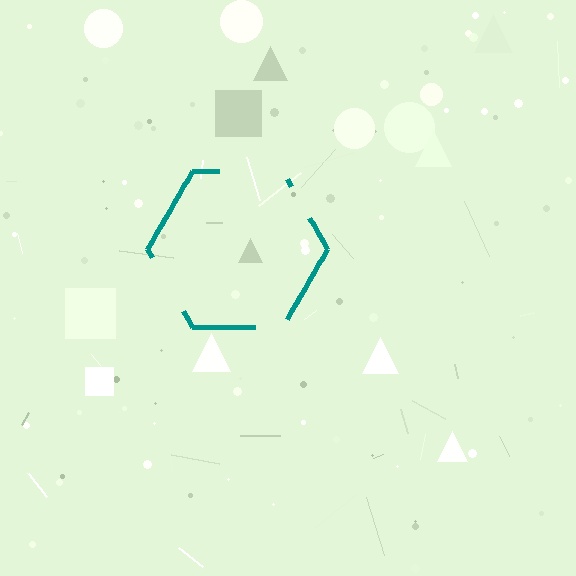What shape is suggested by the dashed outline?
The dashed outline suggests a hexagon.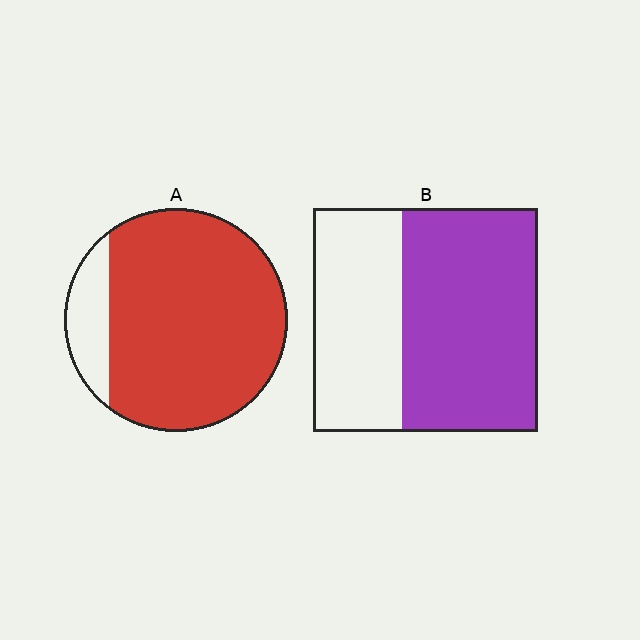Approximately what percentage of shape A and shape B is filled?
A is approximately 85% and B is approximately 60%.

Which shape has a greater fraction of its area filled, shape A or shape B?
Shape A.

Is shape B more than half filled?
Yes.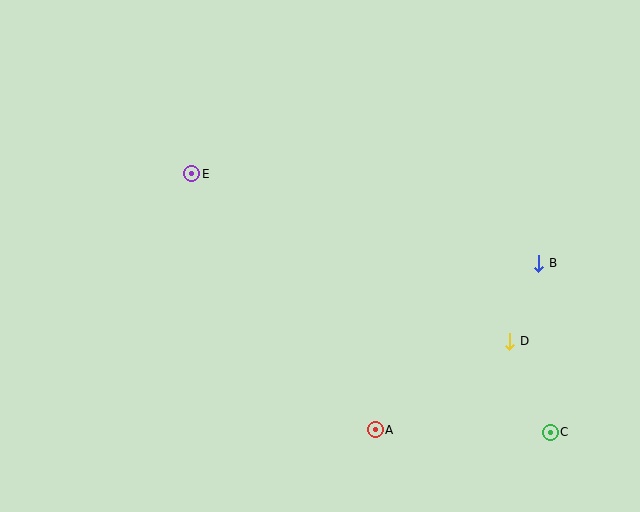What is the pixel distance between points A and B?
The distance between A and B is 234 pixels.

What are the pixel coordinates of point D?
Point D is at (510, 341).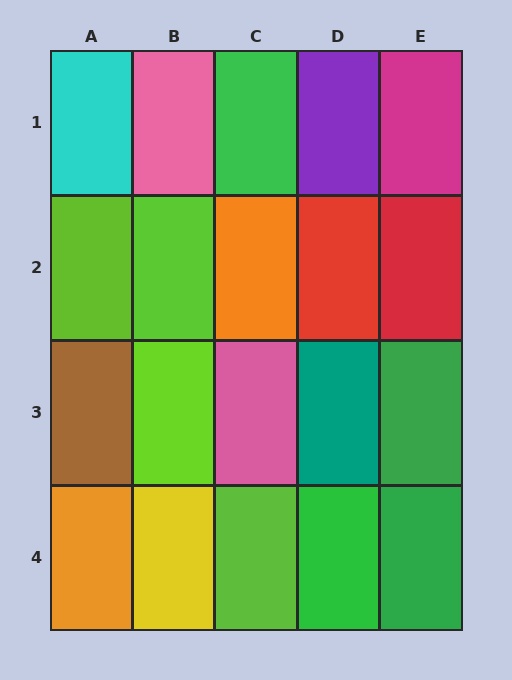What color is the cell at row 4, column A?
Orange.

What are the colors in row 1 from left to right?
Cyan, pink, green, purple, magenta.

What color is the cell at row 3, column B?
Lime.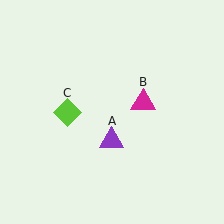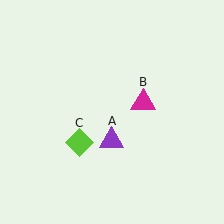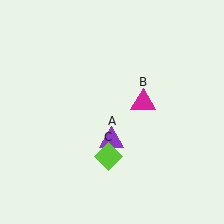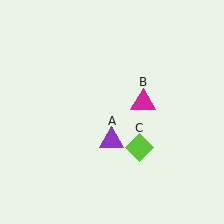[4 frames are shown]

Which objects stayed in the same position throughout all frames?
Purple triangle (object A) and magenta triangle (object B) remained stationary.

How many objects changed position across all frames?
1 object changed position: lime diamond (object C).